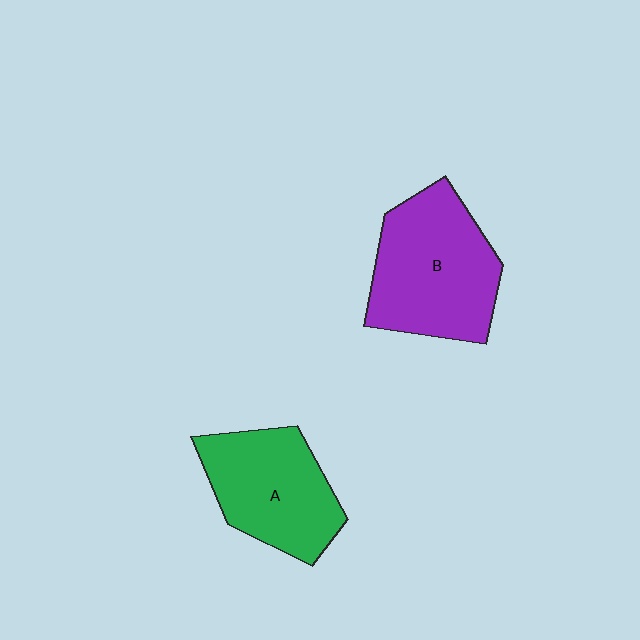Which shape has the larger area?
Shape B (purple).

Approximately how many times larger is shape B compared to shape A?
Approximately 1.2 times.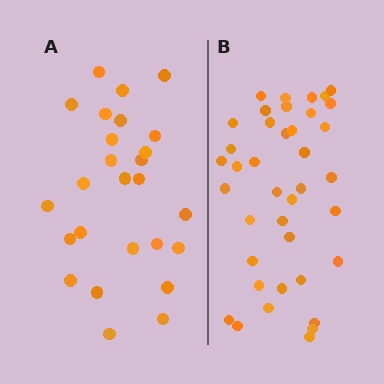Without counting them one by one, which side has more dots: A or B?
Region B (the right region) has more dots.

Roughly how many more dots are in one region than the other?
Region B has approximately 15 more dots than region A.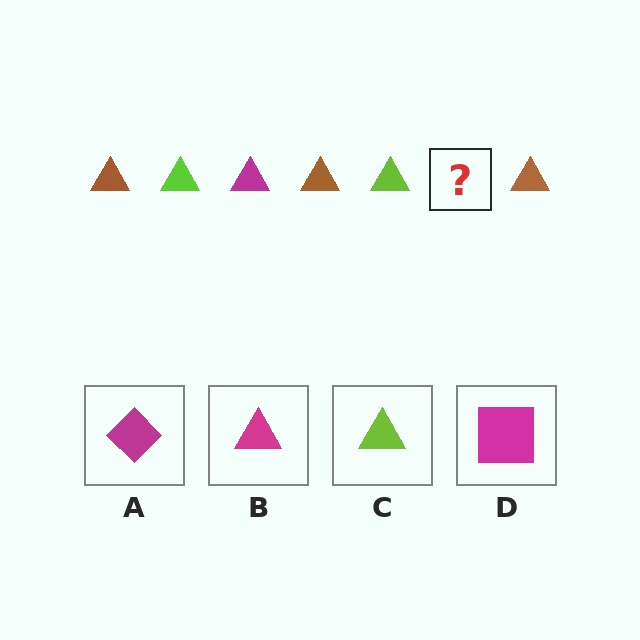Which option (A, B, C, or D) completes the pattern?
B.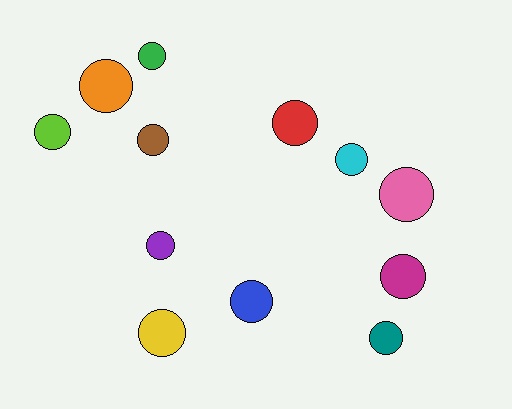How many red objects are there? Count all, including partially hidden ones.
There is 1 red object.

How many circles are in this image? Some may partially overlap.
There are 12 circles.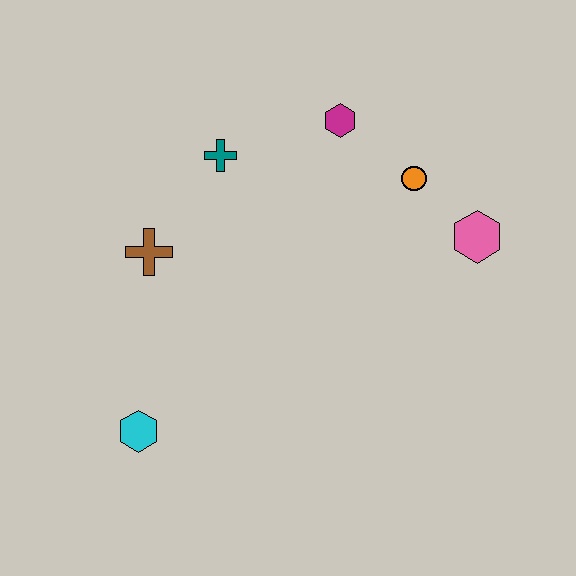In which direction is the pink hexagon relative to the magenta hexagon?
The pink hexagon is to the right of the magenta hexagon.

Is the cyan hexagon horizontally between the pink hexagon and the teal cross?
No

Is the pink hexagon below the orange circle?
Yes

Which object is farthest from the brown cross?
The pink hexagon is farthest from the brown cross.